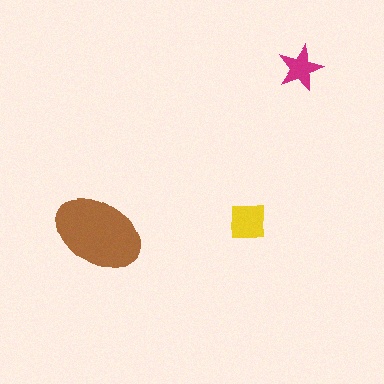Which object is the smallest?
The magenta star.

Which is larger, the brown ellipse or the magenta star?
The brown ellipse.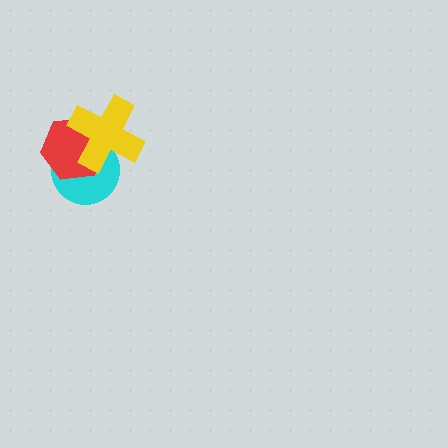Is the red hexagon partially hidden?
Yes, it is partially covered by another shape.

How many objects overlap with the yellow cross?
2 objects overlap with the yellow cross.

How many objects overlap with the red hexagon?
2 objects overlap with the red hexagon.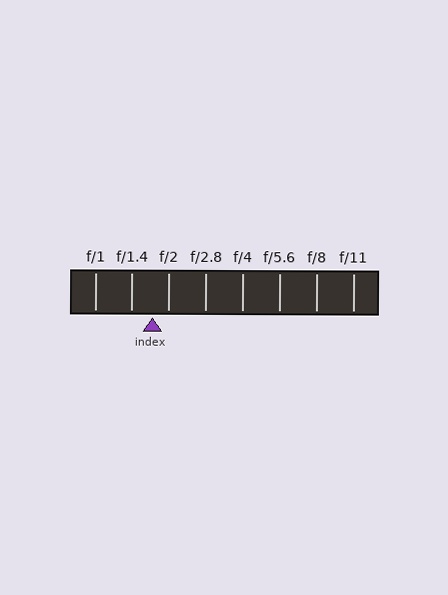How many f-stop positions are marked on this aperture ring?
There are 8 f-stop positions marked.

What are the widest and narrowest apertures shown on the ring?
The widest aperture shown is f/1 and the narrowest is f/11.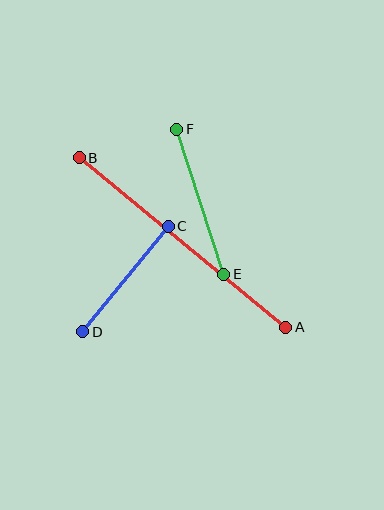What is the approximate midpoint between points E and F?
The midpoint is at approximately (200, 202) pixels.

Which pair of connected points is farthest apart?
Points A and B are farthest apart.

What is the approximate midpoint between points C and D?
The midpoint is at approximately (125, 279) pixels.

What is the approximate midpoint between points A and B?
The midpoint is at approximately (182, 243) pixels.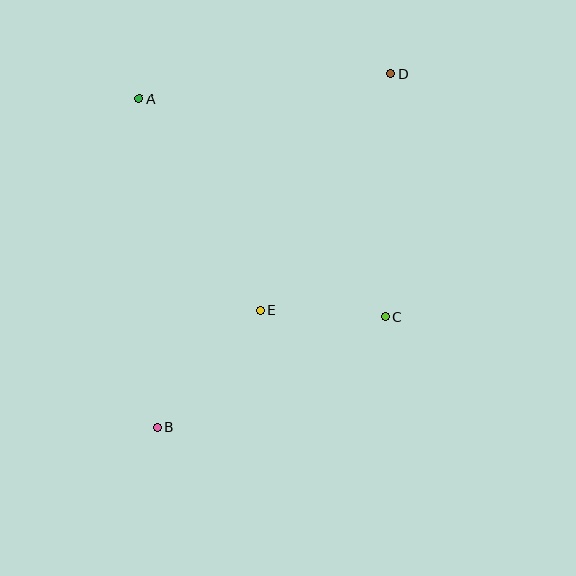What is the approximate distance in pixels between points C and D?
The distance between C and D is approximately 243 pixels.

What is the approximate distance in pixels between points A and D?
The distance between A and D is approximately 252 pixels.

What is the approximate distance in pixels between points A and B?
The distance between A and B is approximately 329 pixels.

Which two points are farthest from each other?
Points B and D are farthest from each other.